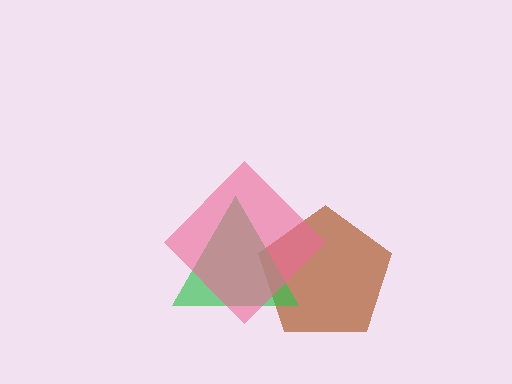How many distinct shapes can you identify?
There are 3 distinct shapes: a brown pentagon, a green triangle, a pink diamond.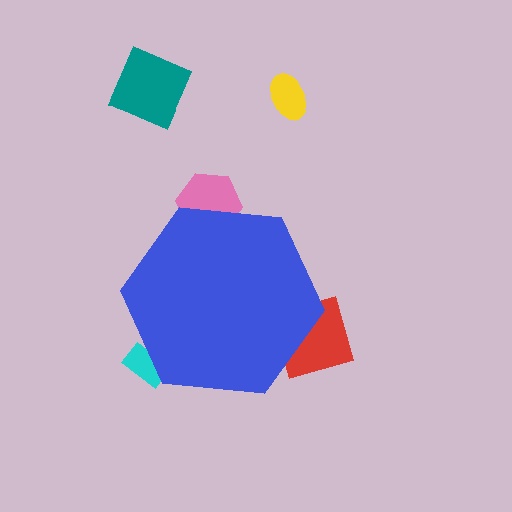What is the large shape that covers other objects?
A blue hexagon.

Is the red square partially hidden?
Yes, the red square is partially hidden behind the blue hexagon.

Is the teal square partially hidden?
No, the teal square is fully visible.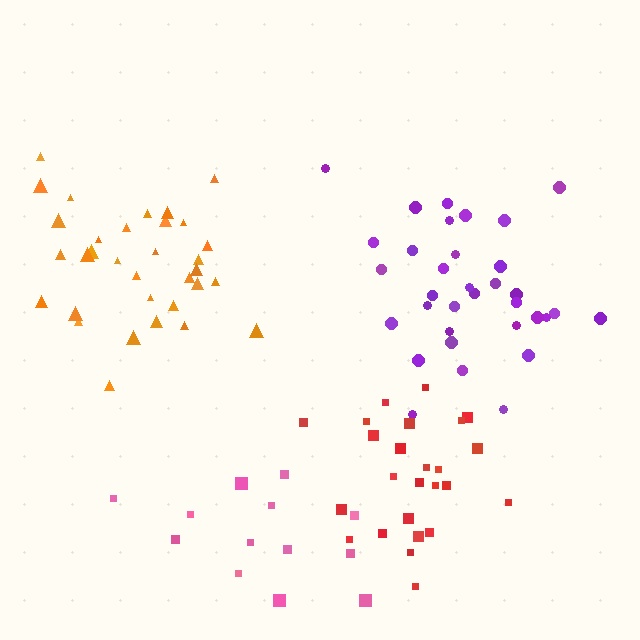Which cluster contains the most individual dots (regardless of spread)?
Purple (34).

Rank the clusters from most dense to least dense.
purple, red, orange, pink.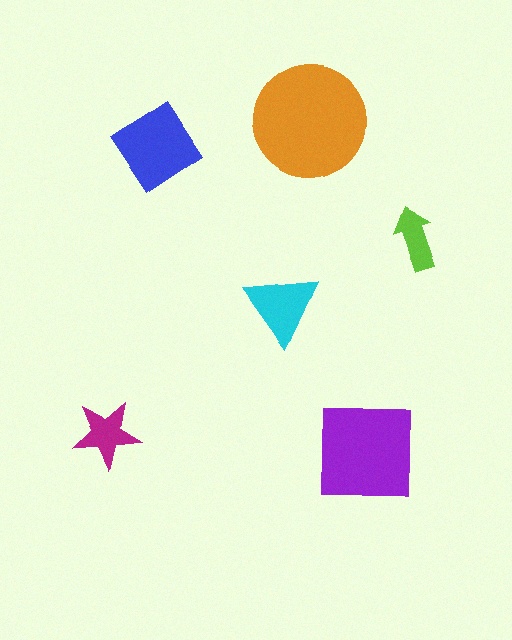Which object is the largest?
The orange circle.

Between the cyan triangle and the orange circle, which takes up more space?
The orange circle.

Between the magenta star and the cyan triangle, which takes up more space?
The cyan triangle.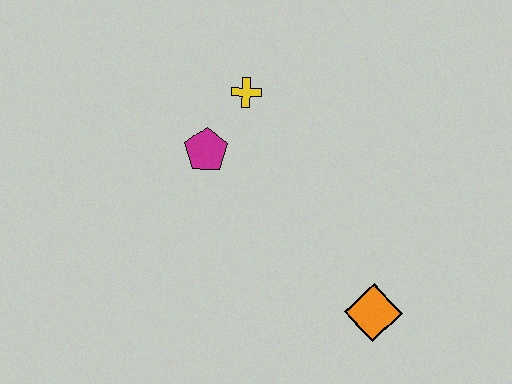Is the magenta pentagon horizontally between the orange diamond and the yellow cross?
No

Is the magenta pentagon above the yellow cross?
No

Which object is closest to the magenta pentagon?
The yellow cross is closest to the magenta pentagon.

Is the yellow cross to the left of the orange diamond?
Yes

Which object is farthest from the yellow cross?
The orange diamond is farthest from the yellow cross.